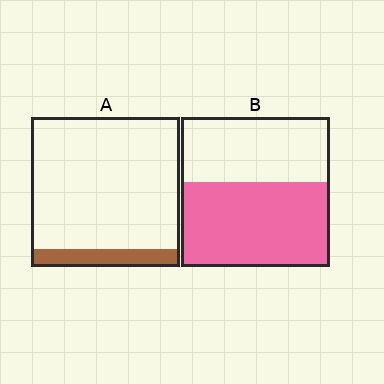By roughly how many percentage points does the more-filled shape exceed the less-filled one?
By roughly 45 percentage points (B over A).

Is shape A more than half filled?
No.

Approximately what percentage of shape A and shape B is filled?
A is approximately 10% and B is approximately 55%.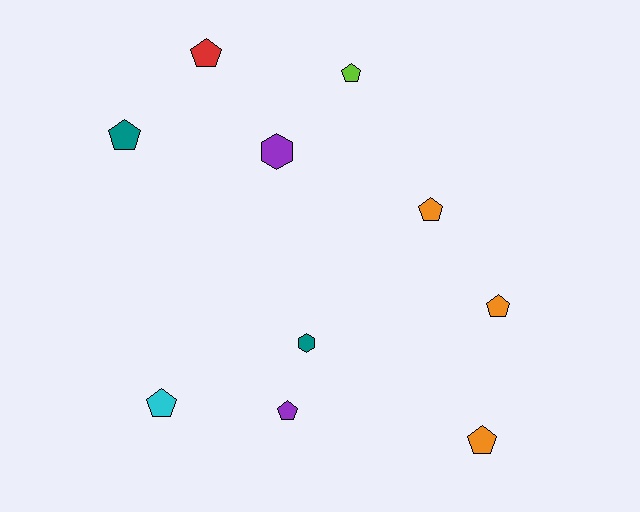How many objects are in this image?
There are 10 objects.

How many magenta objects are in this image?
There are no magenta objects.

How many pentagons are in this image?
There are 8 pentagons.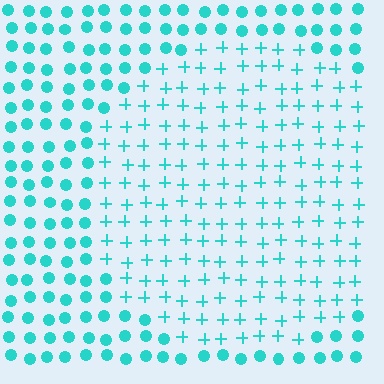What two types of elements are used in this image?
The image uses plus signs inside the circle region and circles outside it.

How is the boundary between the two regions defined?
The boundary is defined by a change in element shape: plus signs inside vs. circles outside. All elements share the same color and spacing.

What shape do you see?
I see a circle.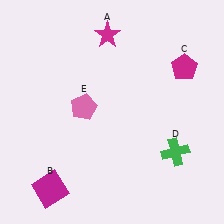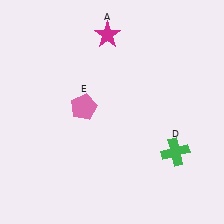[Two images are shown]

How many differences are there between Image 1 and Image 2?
There are 2 differences between the two images.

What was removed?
The magenta pentagon (C), the magenta square (B) were removed in Image 2.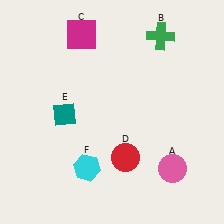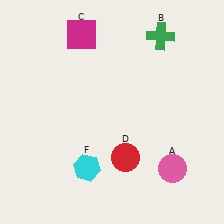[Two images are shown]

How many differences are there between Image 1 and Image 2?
There is 1 difference between the two images.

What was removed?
The teal diamond (E) was removed in Image 2.